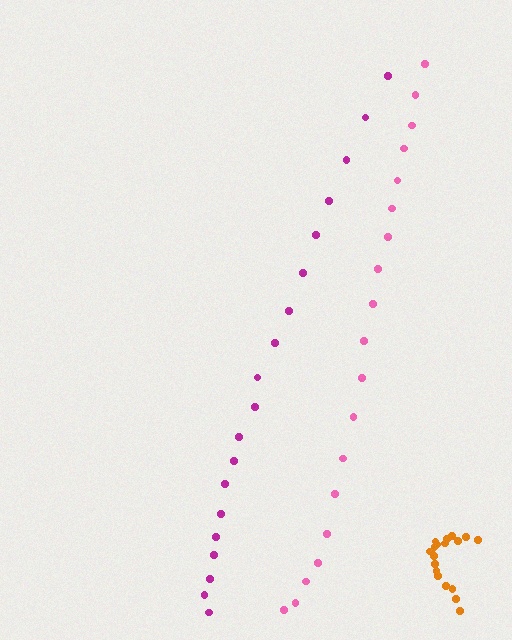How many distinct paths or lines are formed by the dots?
There are 3 distinct paths.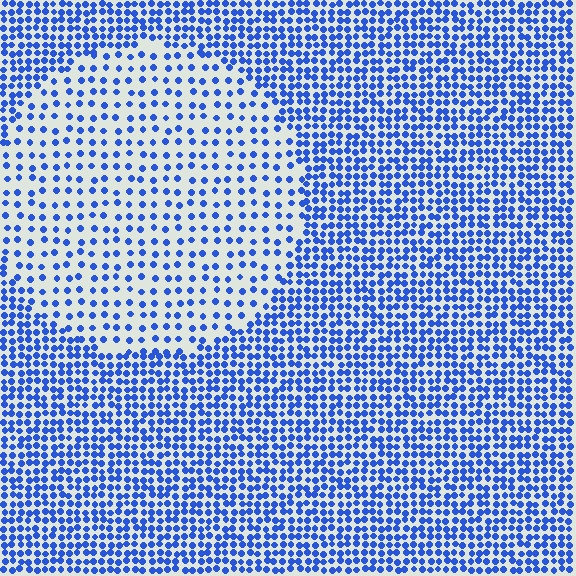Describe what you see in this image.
The image contains small blue elements arranged at two different densities. A circle-shaped region is visible where the elements are less densely packed than the surrounding area.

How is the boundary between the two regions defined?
The boundary is defined by a change in element density (approximately 2.3x ratio). All elements are the same color, size, and shape.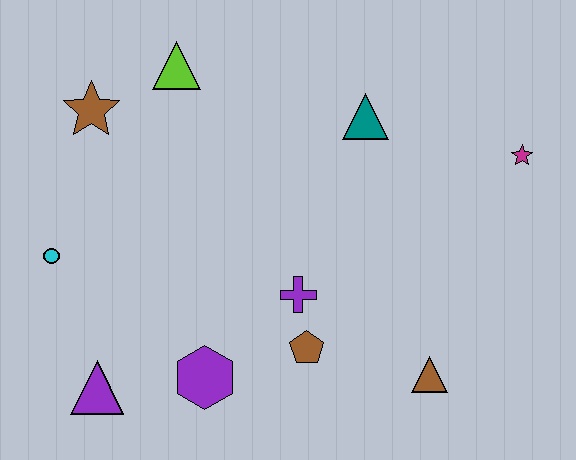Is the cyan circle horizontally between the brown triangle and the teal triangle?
No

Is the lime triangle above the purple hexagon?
Yes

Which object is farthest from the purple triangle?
The magenta star is farthest from the purple triangle.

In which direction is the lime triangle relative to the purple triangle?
The lime triangle is above the purple triangle.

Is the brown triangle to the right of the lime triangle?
Yes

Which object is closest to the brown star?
The lime triangle is closest to the brown star.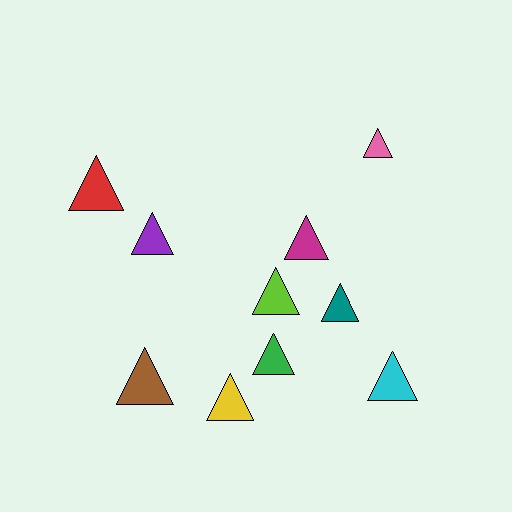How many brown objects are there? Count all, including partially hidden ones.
There is 1 brown object.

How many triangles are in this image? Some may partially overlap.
There are 10 triangles.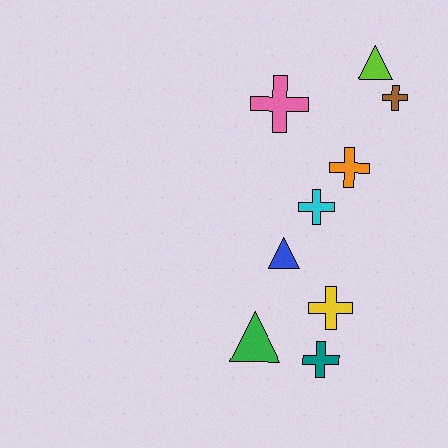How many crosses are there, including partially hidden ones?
There are 6 crosses.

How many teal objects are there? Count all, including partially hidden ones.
There is 1 teal object.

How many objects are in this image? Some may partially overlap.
There are 9 objects.